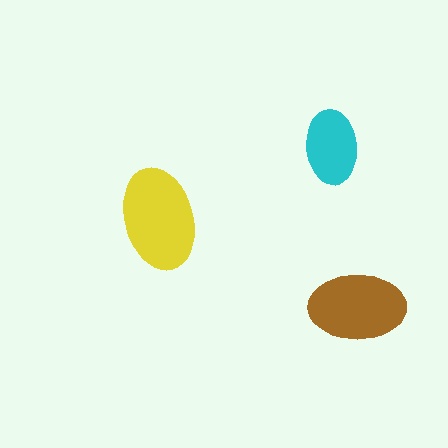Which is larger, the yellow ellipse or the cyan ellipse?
The yellow one.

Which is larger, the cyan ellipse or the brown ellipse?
The brown one.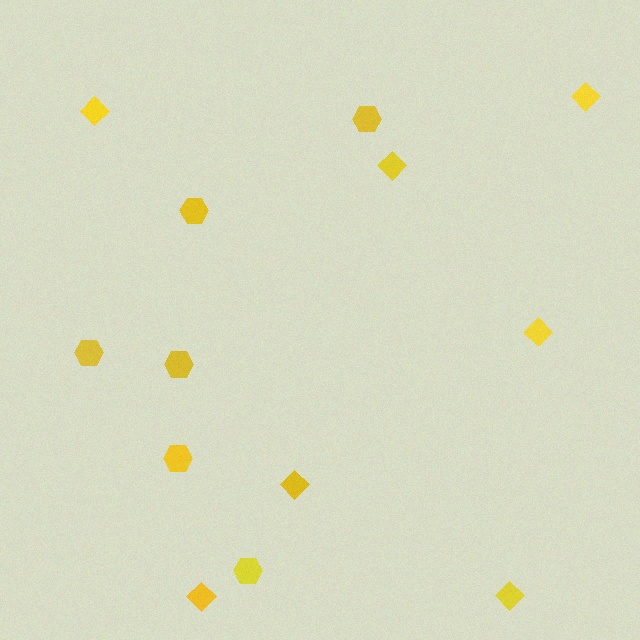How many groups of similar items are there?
There are 2 groups: one group of diamonds (7) and one group of hexagons (6).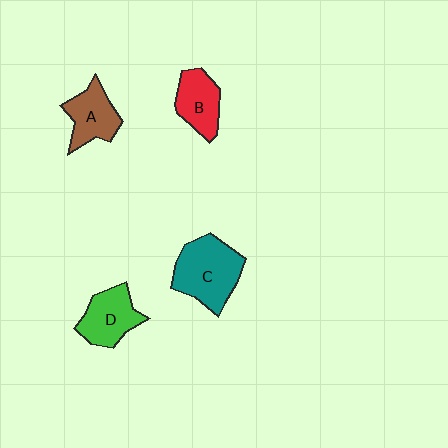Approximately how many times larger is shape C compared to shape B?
Approximately 1.6 times.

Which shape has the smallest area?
Shape B (red).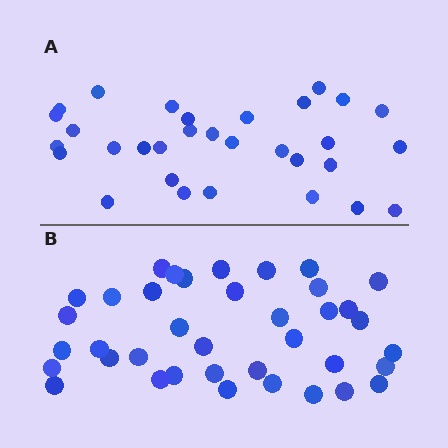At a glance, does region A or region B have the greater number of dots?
Region B (the bottom region) has more dots.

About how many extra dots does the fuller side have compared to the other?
Region B has roughly 8 or so more dots than region A.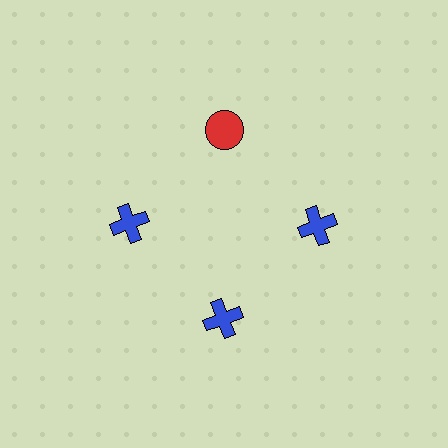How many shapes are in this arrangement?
There are 4 shapes arranged in a ring pattern.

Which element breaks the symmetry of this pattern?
The red circle at roughly the 12 o'clock position breaks the symmetry. All other shapes are blue crosses.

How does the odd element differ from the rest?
It differs in both color (red instead of blue) and shape (circle instead of cross).